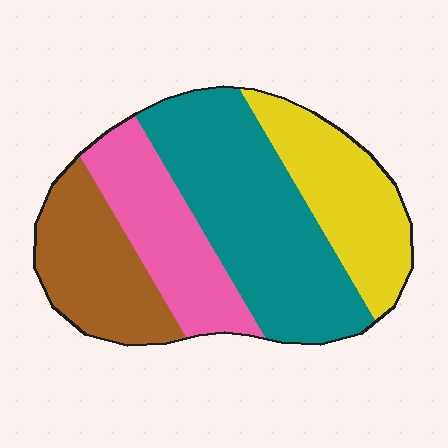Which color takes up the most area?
Teal, at roughly 40%.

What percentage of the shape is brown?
Brown takes up about one fifth (1/5) of the shape.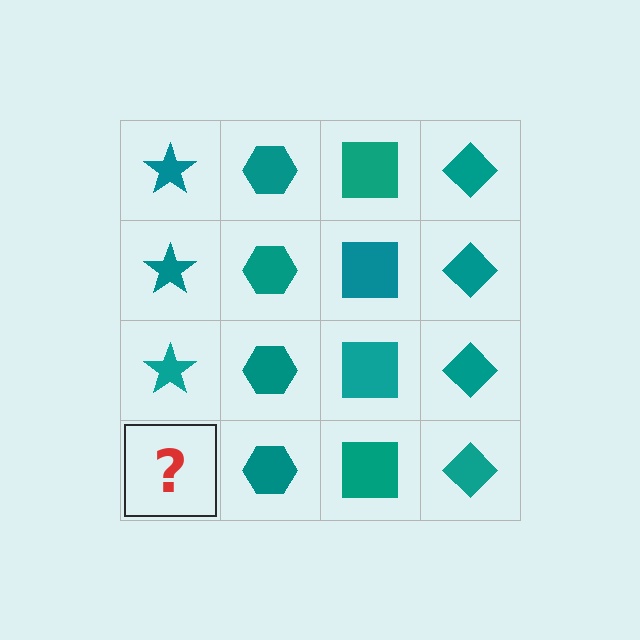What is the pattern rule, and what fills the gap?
The rule is that each column has a consistent shape. The gap should be filled with a teal star.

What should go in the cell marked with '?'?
The missing cell should contain a teal star.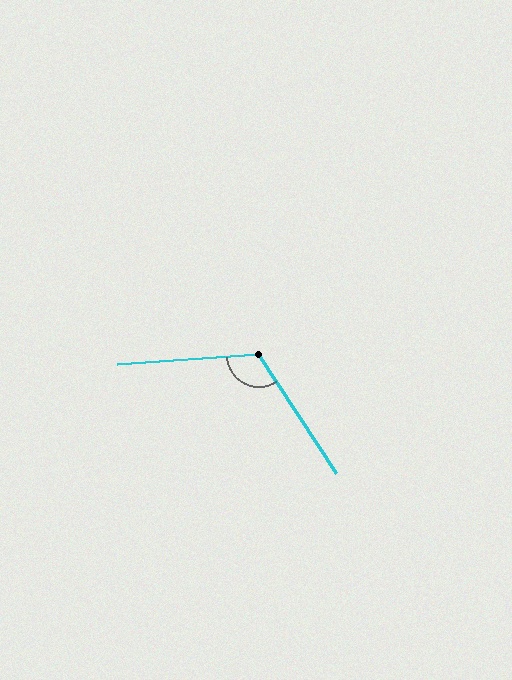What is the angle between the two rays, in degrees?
Approximately 120 degrees.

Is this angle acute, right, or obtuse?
It is obtuse.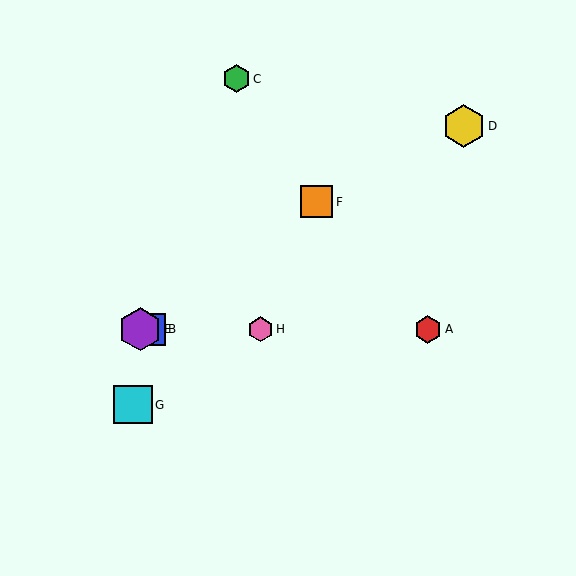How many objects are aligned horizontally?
4 objects (A, B, E, H) are aligned horizontally.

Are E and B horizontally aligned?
Yes, both are at y≈329.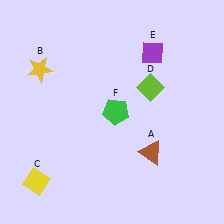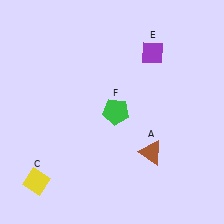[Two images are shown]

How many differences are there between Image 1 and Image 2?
There are 2 differences between the two images.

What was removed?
The yellow star (B), the lime diamond (D) were removed in Image 2.